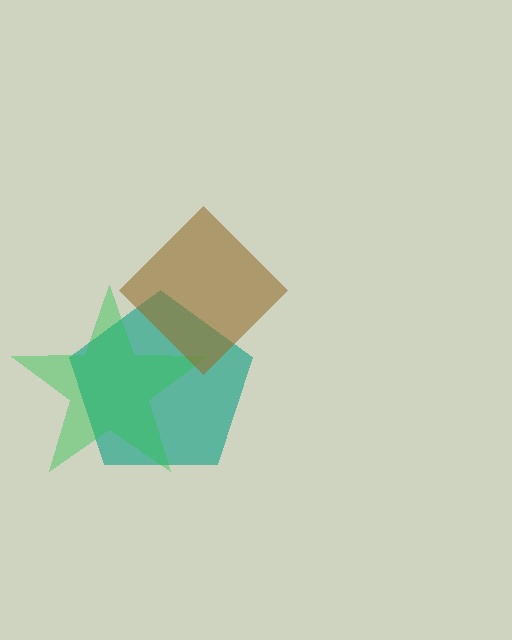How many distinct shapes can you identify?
There are 3 distinct shapes: a teal pentagon, a green star, a brown diamond.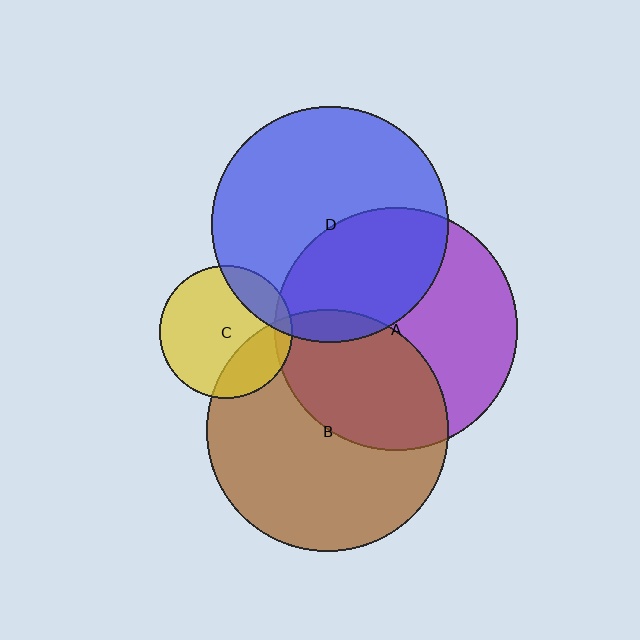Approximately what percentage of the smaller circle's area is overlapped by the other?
Approximately 5%.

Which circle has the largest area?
Circle A (purple).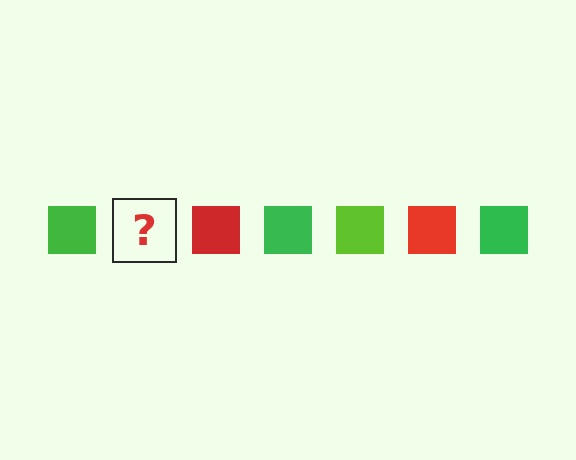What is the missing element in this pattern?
The missing element is a lime square.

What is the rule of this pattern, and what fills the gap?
The rule is that the pattern cycles through green, lime, red squares. The gap should be filled with a lime square.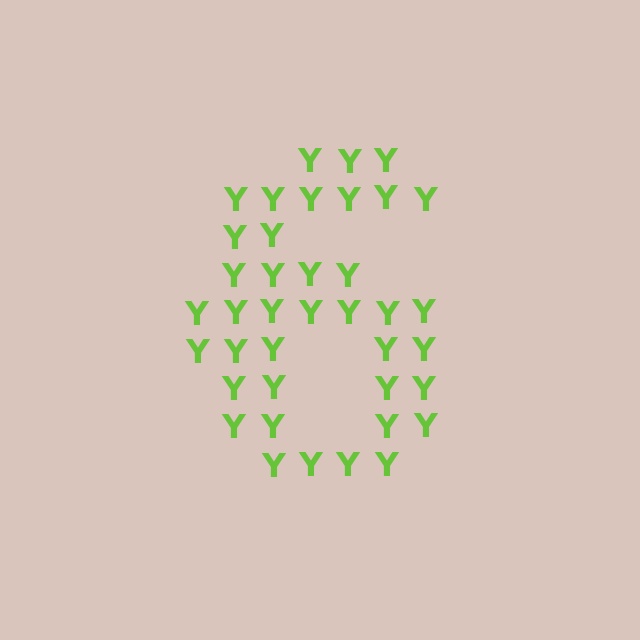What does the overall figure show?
The overall figure shows the digit 6.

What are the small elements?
The small elements are letter Y's.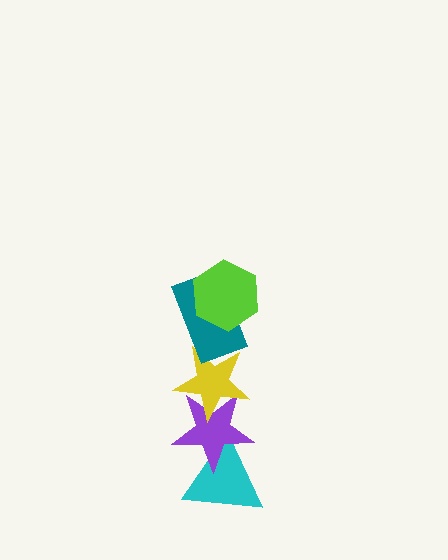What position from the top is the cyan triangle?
The cyan triangle is 5th from the top.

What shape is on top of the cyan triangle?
The purple star is on top of the cyan triangle.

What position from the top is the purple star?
The purple star is 4th from the top.